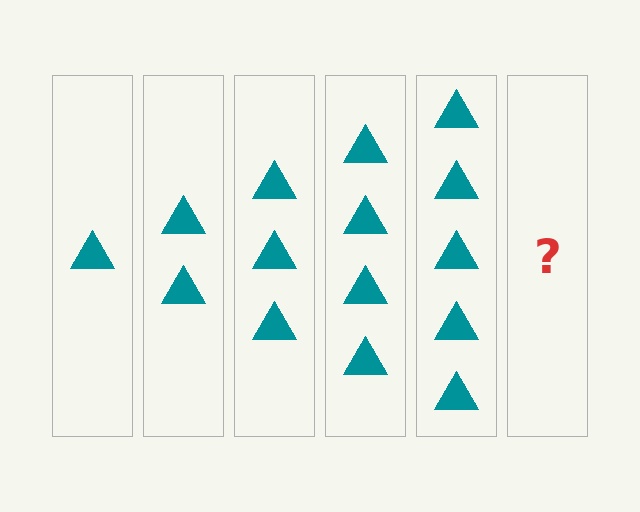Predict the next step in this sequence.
The next step is 6 triangles.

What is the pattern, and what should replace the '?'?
The pattern is that each step adds one more triangle. The '?' should be 6 triangles.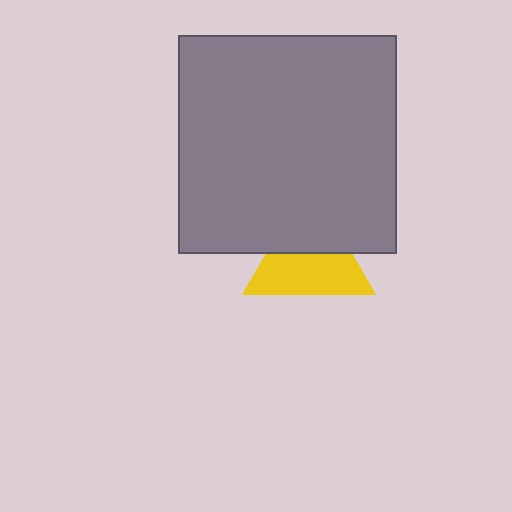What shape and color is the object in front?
The object in front is a gray square.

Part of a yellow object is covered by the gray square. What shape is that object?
It is a triangle.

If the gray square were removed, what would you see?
You would see the complete yellow triangle.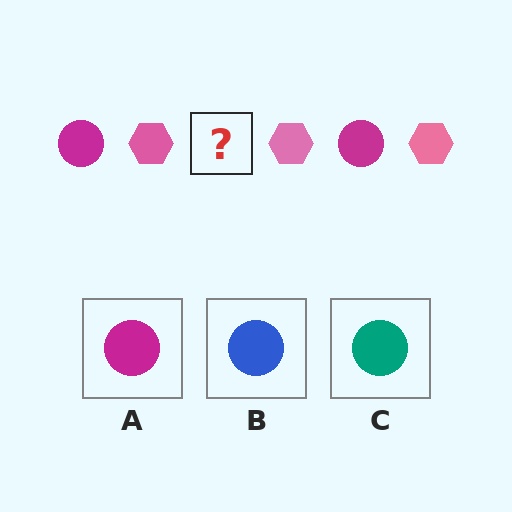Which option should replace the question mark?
Option A.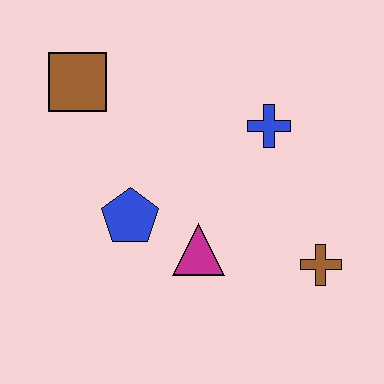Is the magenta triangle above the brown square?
No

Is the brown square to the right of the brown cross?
No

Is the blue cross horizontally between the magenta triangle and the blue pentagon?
No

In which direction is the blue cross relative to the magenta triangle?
The blue cross is above the magenta triangle.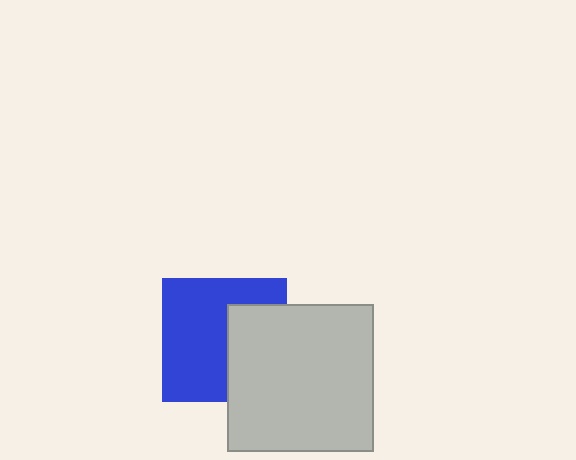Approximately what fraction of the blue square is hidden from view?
Roughly 38% of the blue square is hidden behind the light gray square.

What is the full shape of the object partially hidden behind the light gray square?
The partially hidden object is a blue square.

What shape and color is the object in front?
The object in front is a light gray square.